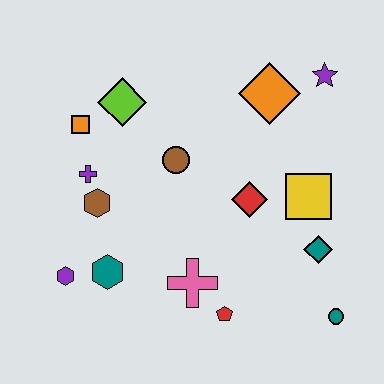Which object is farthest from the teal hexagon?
The purple star is farthest from the teal hexagon.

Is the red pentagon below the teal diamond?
Yes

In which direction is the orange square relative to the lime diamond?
The orange square is to the left of the lime diamond.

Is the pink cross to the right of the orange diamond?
No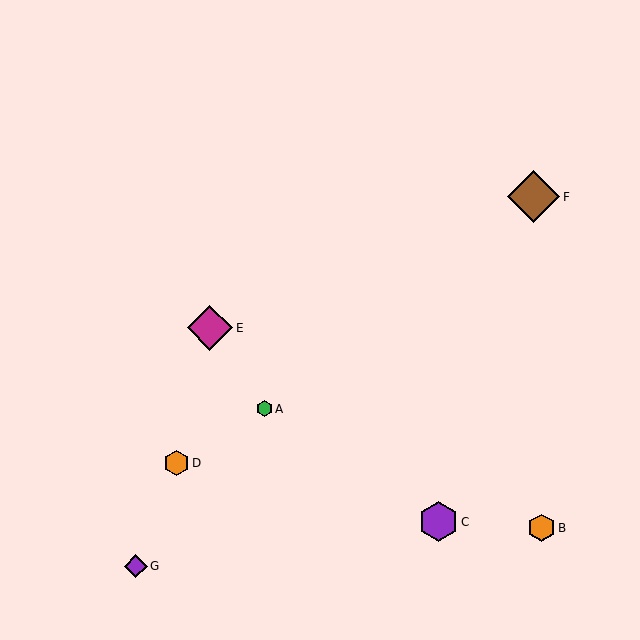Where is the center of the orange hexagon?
The center of the orange hexagon is at (177, 463).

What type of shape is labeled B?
Shape B is an orange hexagon.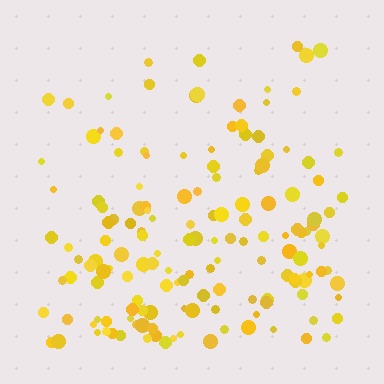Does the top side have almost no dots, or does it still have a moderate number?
Still a moderate number, just noticeably fewer than the bottom.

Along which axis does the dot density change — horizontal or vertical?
Vertical.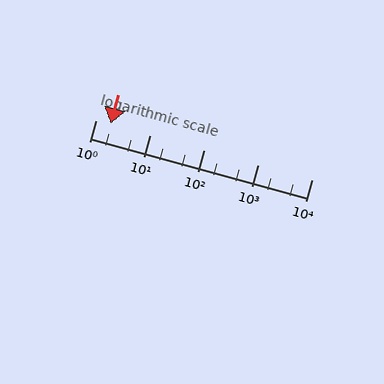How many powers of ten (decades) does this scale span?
The scale spans 4 decades, from 1 to 10000.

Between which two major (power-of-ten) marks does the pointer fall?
The pointer is between 1 and 10.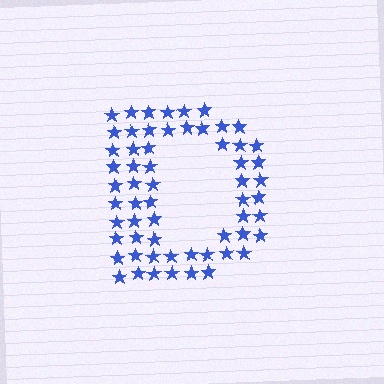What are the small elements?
The small elements are stars.